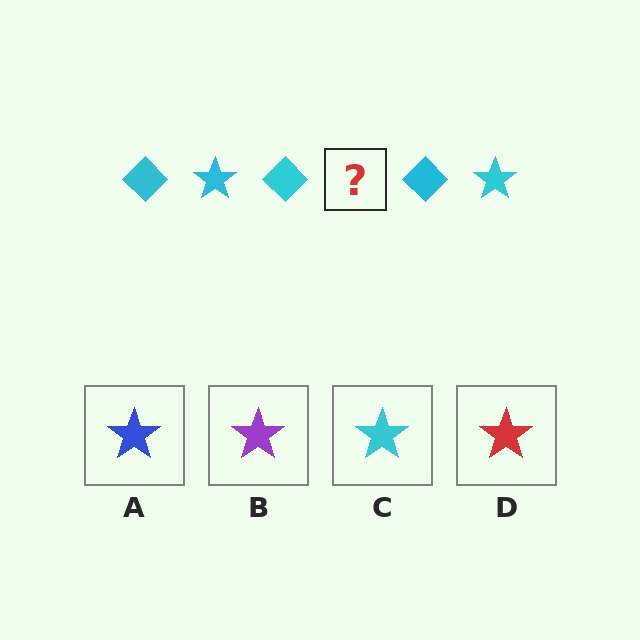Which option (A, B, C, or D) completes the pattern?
C.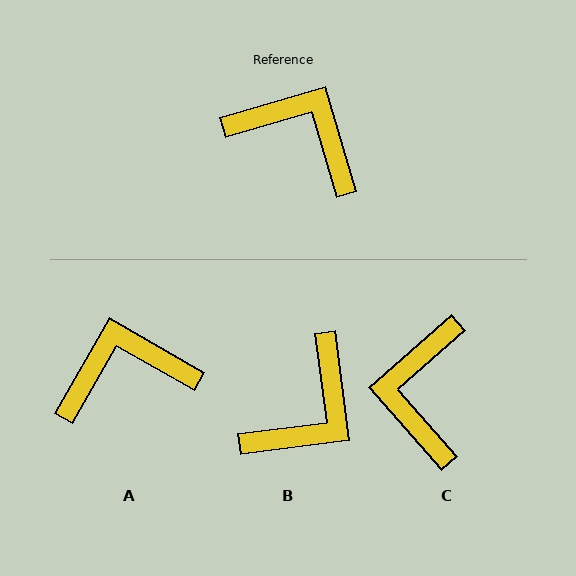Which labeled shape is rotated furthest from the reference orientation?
C, about 115 degrees away.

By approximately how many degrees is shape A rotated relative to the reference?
Approximately 44 degrees counter-clockwise.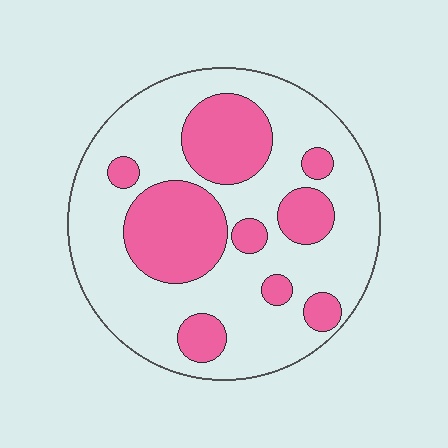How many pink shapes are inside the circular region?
9.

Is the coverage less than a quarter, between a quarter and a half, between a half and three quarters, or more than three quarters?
Between a quarter and a half.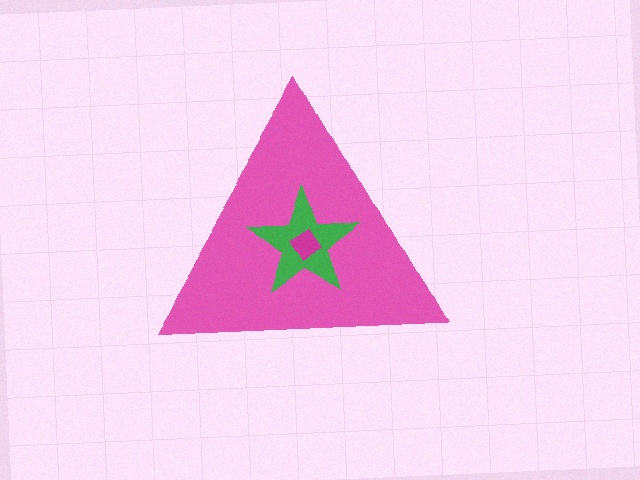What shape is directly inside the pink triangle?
The green star.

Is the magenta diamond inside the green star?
Yes.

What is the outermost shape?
The pink triangle.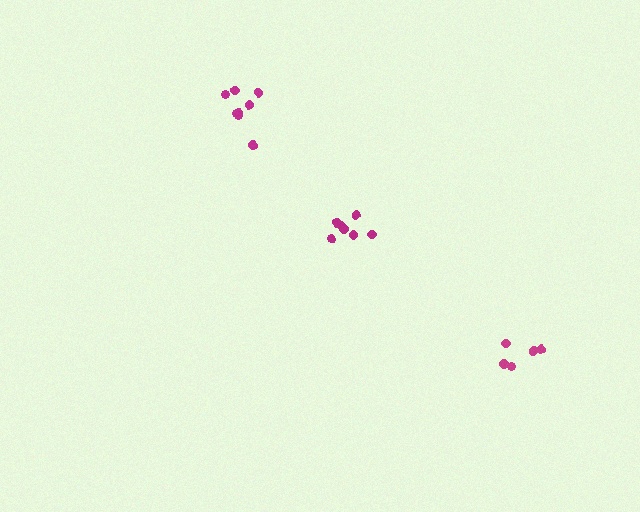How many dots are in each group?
Group 1: 7 dots, Group 2: 8 dots, Group 3: 5 dots (20 total).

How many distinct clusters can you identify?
There are 3 distinct clusters.